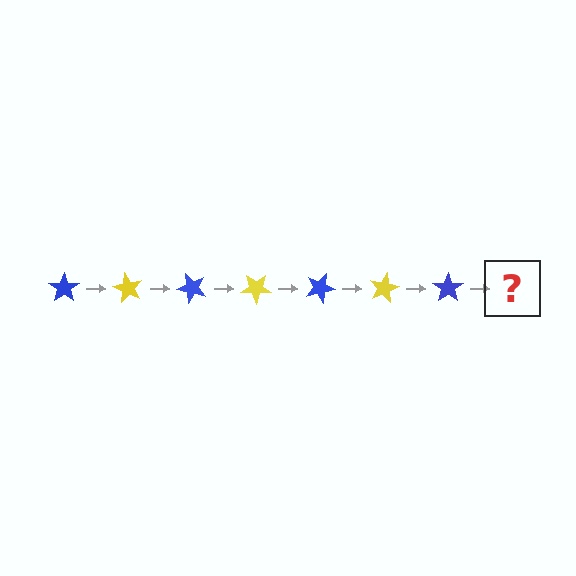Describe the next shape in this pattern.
It should be a yellow star, rotated 420 degrees from the start.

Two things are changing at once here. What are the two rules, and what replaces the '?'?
The two rules are that it rotates 60 degrees each step and the color cycles through blue and yellow. The '?' should be a yellow star, rotated 420 degrees from the start.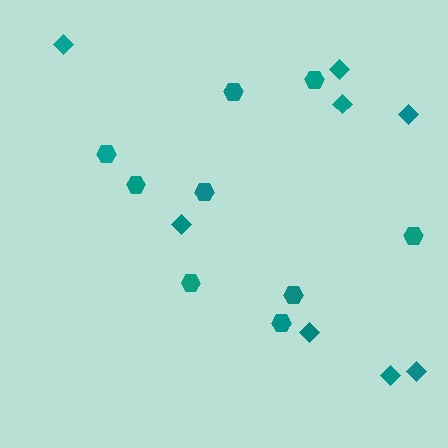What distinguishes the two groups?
There are 2 groups: one group of diamonds (8) and one group of hexagons (9).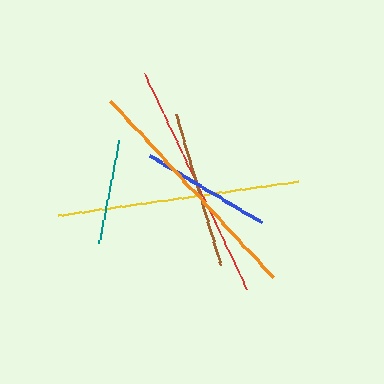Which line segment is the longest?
The yellow line is the longest at approximately 242 pixels.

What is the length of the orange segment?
The orange segment is approximately 240 pixels long.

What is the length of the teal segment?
The teal segment is approximately 105 pixels long.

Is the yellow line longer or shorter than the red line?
The yellow line is longer than the red line.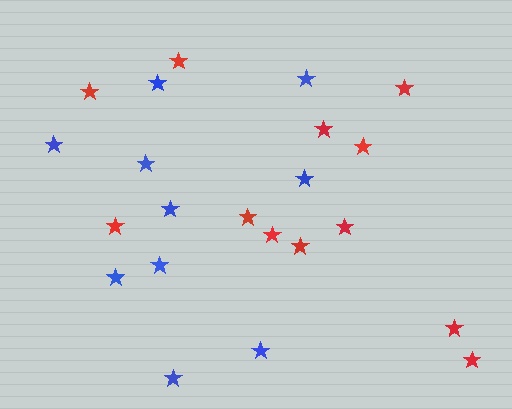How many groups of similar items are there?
There are 2 groups: one group of red stars (12) and one group of blue stars (10).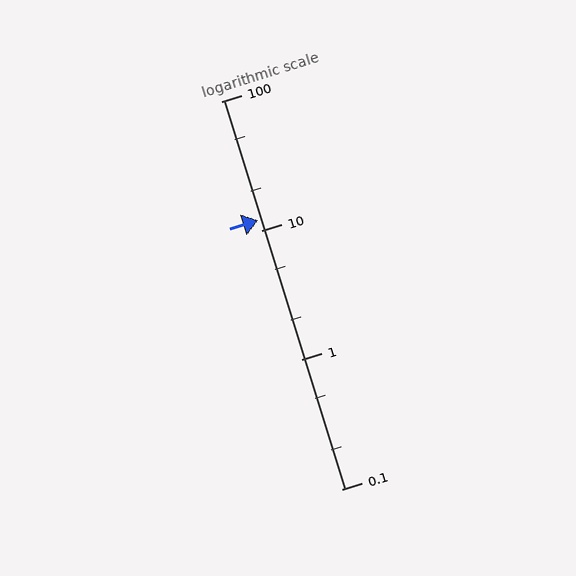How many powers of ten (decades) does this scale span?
The scale spans 3 decades, from 0.1 to 100.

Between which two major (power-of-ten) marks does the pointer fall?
The pointer is between 10 and 100.